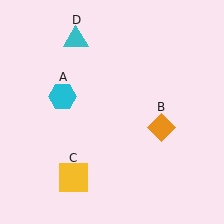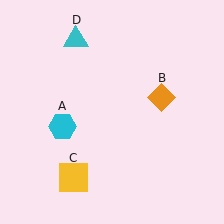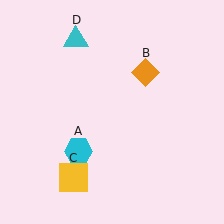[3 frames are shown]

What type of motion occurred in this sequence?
The cyan hexagon (object A), orange diamond (object B) rotated counterclockwise around the center of the scene.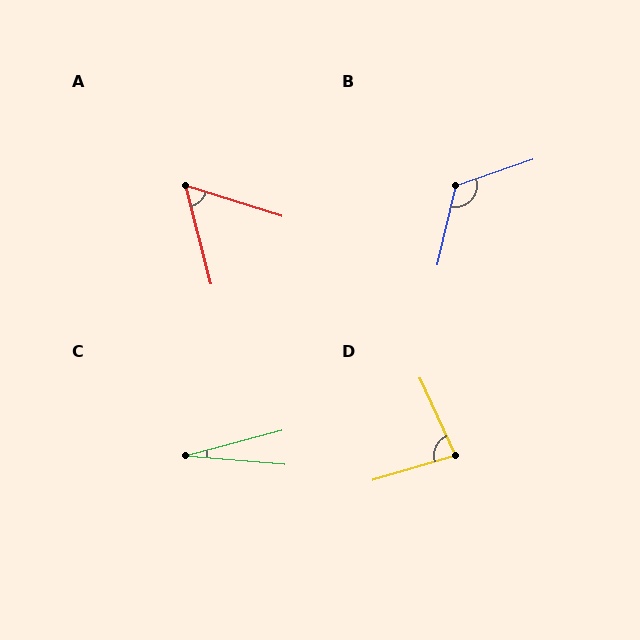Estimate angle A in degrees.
Approximately 58 degrees.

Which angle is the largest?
B, at approximately 122 degrees.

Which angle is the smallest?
C, at approximately 20 degrees.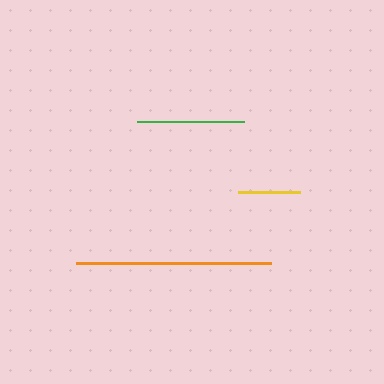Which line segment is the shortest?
The yellow line is the shortest at approximately 61 pixels.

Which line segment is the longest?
The orange line is the longest at approximately 194 pixels.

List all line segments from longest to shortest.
From longest to shortest: orange, green, yellow.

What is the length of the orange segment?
The orange segment is approximately 194 pixels long.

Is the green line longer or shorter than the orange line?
The orange line is longer than the green line.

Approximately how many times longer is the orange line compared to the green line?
The orange line is approximately 1.8 times the length of the green line.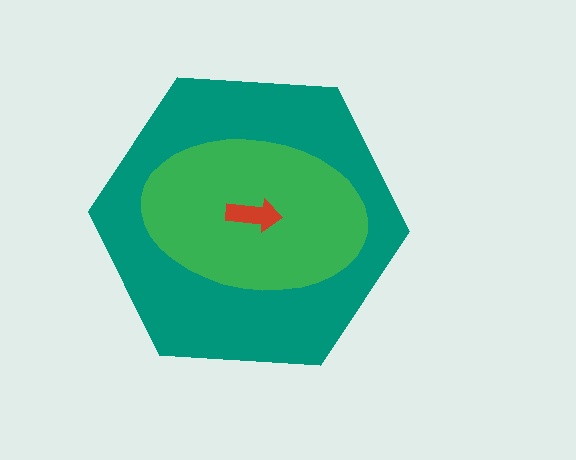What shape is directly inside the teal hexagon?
The green ellipse.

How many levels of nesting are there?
3.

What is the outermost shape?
The teal hexagon.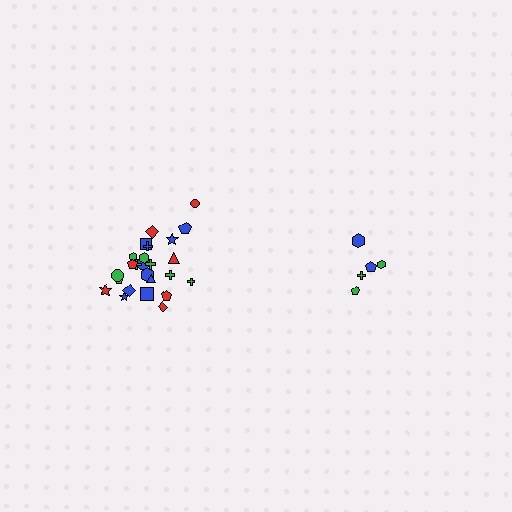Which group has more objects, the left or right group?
The left group.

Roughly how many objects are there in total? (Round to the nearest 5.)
Roughly 30 objects in total.